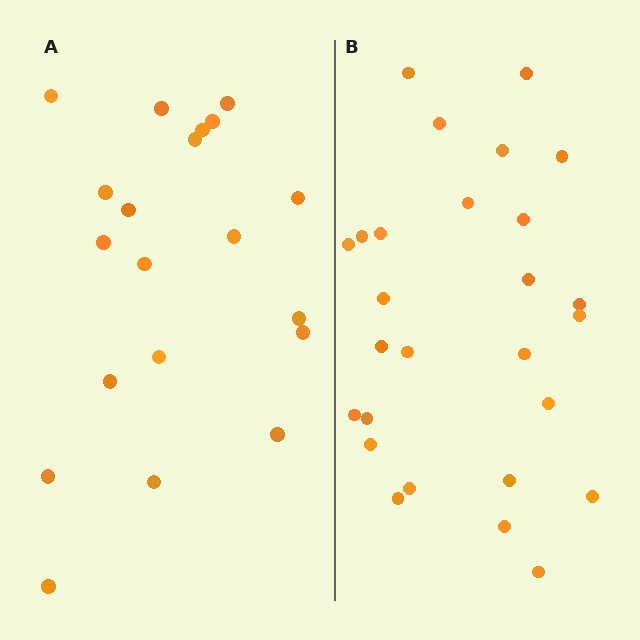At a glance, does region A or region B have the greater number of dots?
Region B (the right region) has more dots.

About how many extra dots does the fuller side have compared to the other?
Region B has roughly 8 or so more dots than region A.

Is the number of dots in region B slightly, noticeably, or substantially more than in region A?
Region B has noticeably more, but not dramatically so. The ratio is roughly 1.4 to 1.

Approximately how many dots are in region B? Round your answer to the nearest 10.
About 30 dots. (The exact count is 27, which rounds to 30.)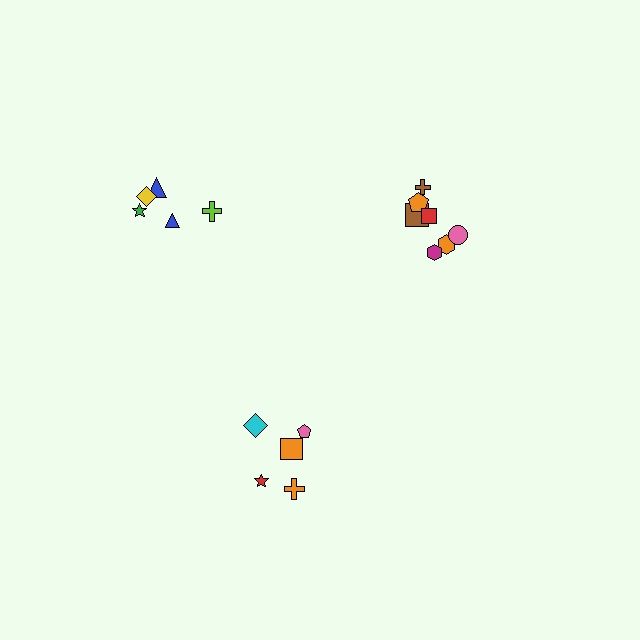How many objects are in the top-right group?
There are 7 objects.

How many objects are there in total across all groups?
There are 17 objects.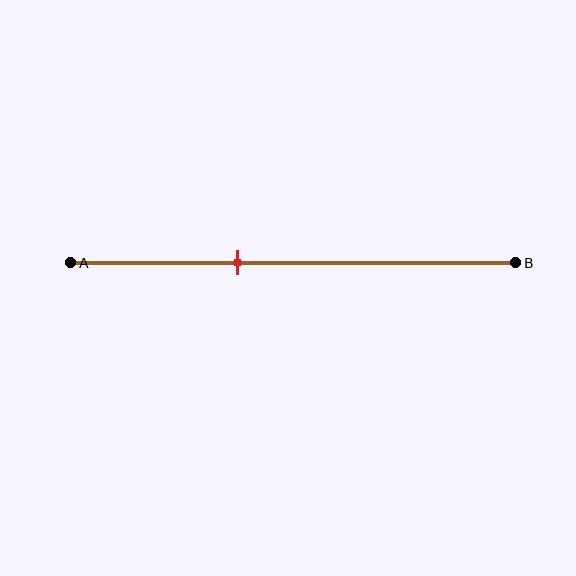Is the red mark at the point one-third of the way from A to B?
No, the mark is at about 40% from A, not at the 33% one-third point.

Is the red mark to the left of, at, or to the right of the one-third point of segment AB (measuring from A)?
The red mark is to the right of the one-third point of segment AB.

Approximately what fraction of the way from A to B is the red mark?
The red mark is approximately 40% of the way from A to B.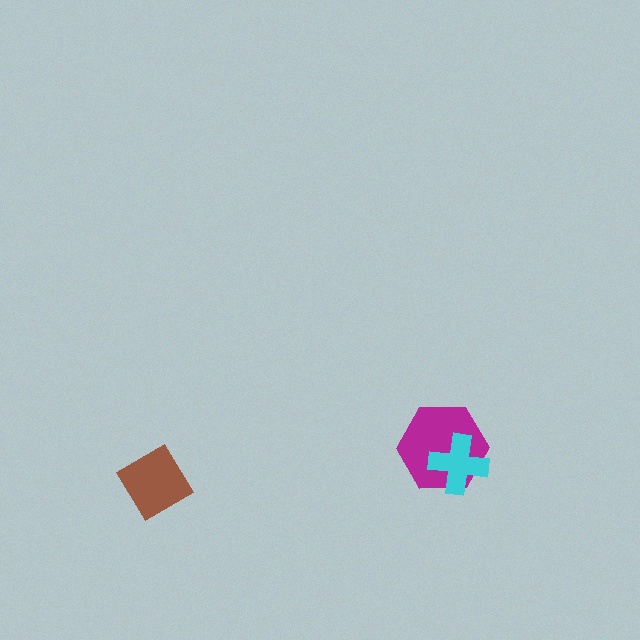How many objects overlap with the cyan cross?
1 object overlaps with the cyan cross.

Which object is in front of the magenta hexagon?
The cyan cross is in front of the magenta hexagon.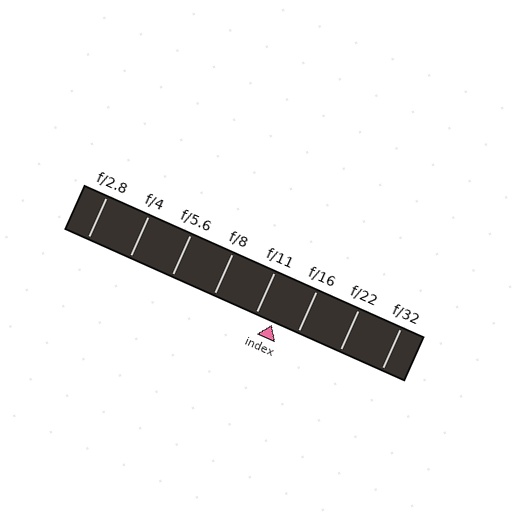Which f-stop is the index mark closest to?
The index mark is closest to f/11.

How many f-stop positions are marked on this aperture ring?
There are 8 f-stop positions marked.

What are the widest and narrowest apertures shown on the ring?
The widest aperture shown is f/2.8 and the narrowest is f/32.